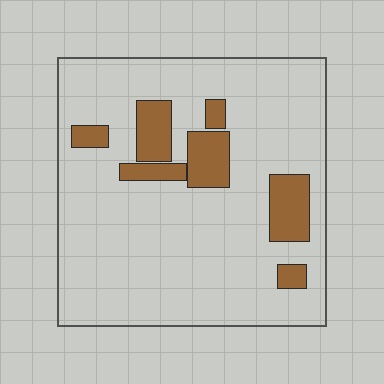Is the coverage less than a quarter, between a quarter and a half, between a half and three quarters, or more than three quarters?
Less than a quarter.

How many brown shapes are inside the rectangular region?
7.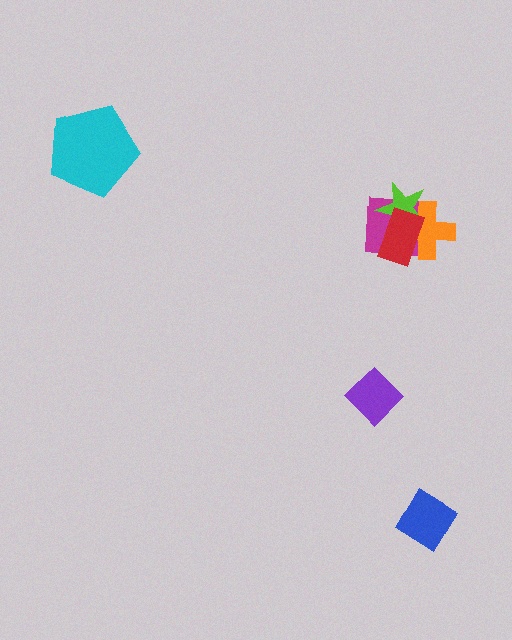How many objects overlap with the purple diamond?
0 objects overlap with the purple diamond.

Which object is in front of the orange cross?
The red rectangle is in front of the orange cross.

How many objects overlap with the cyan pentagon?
0 objects overlap with the cyan pentagon.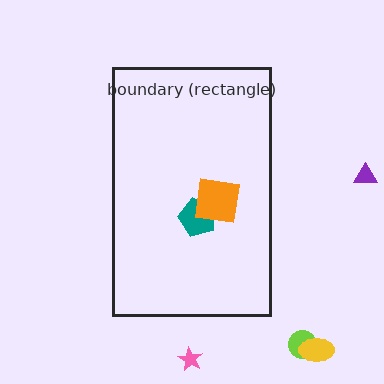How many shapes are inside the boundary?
2 inside, 4 outside.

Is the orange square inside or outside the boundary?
Inside.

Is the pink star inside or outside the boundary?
Outside.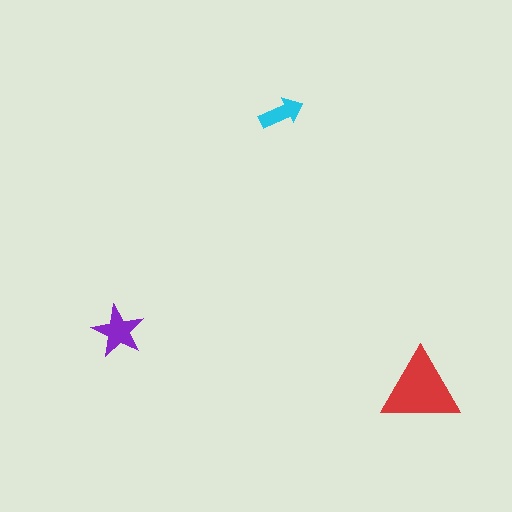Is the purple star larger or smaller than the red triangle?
Smaller.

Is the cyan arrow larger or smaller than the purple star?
Smaller.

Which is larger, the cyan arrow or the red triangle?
The red triangle.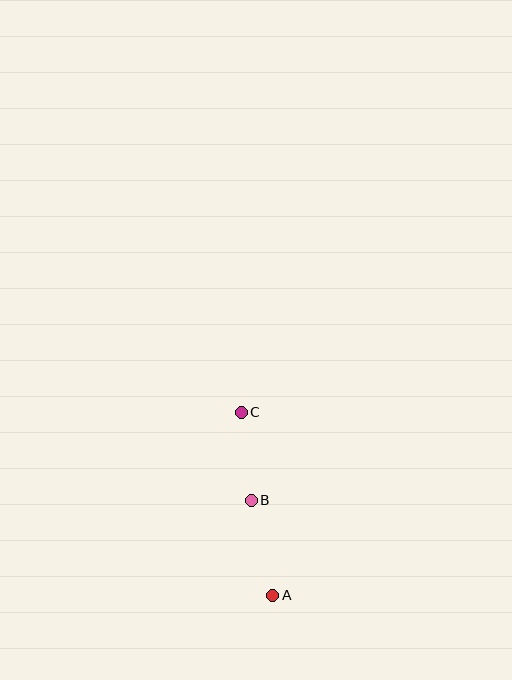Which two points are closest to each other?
Points B and C are closest to each other.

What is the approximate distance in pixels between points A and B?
The distance between A and B is approximately 97 pixels.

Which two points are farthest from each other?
Points A and C are farthest from each other.